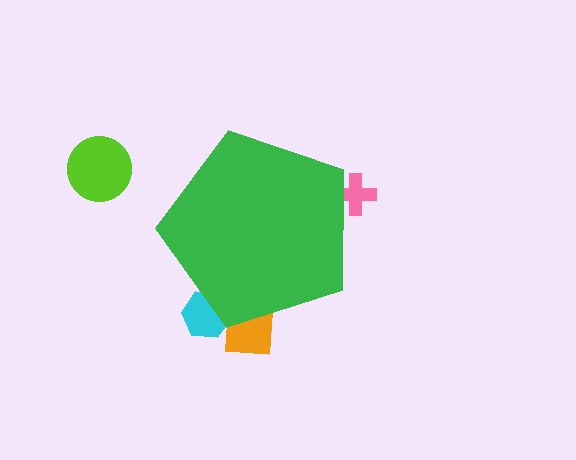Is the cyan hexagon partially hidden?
Yes, the cyan hexagon is partially hidden behind the green pentagon.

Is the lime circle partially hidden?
No, the lime circle is fully visible.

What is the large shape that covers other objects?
A green pentagon.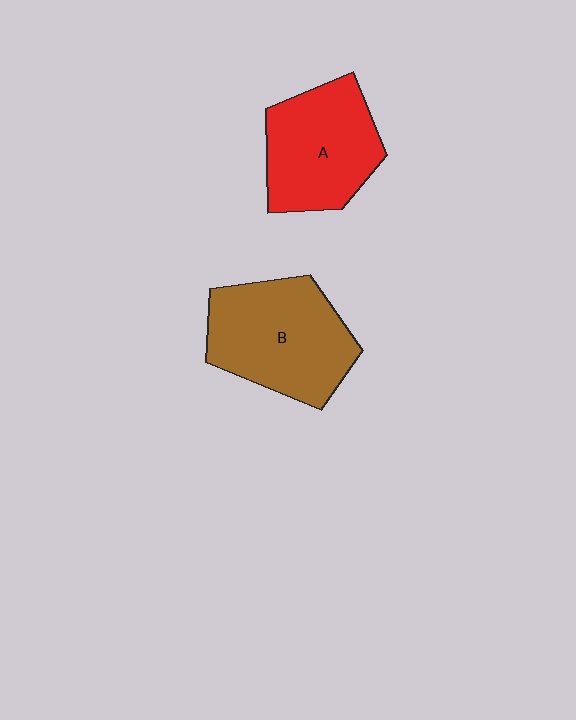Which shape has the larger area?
Shape B (brown).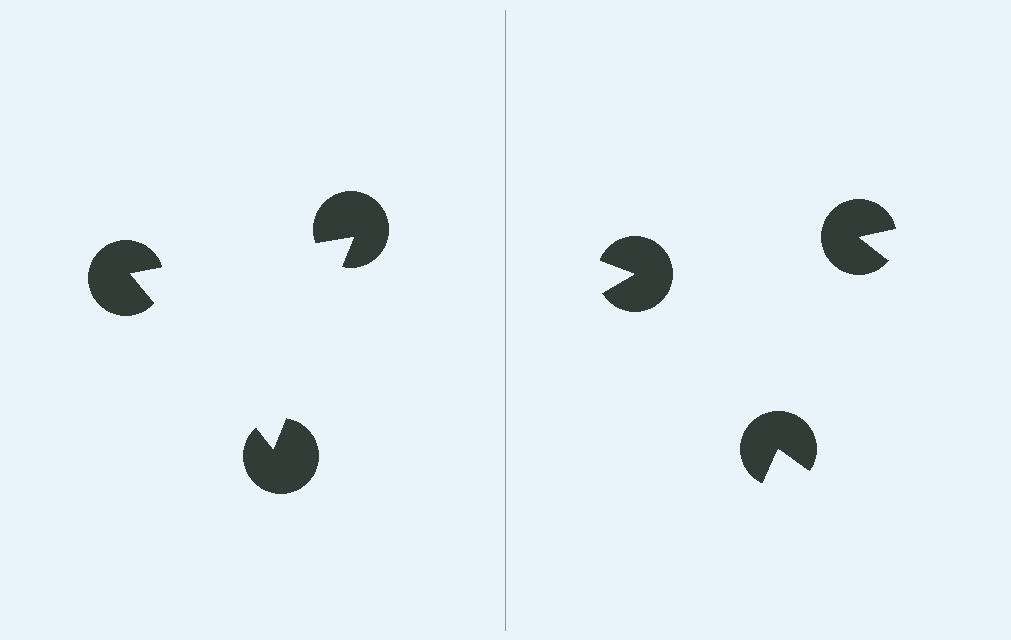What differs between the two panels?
The pac-man discs are positioned identically on both sides; only the wedge orientations differ. On the left they align to a triangle; on the right they are misaligned.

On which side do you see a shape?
An illusory triangle appears on the left side. On the right side the wedge cuts are rotated, so no coherent shape forms.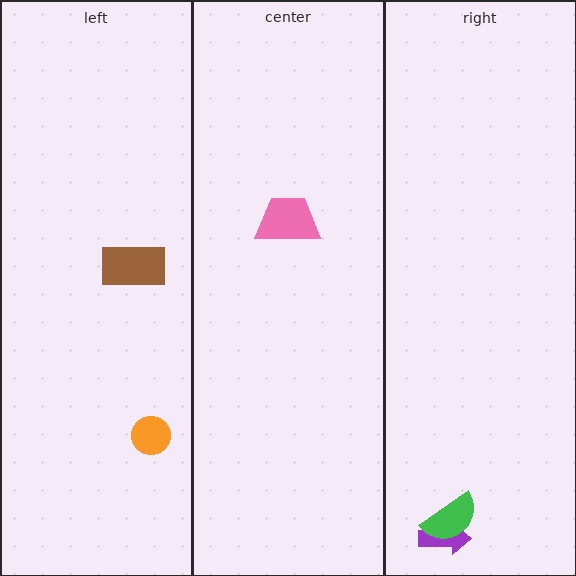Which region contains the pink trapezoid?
The center region.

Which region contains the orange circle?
The left region.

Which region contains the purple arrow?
The right region.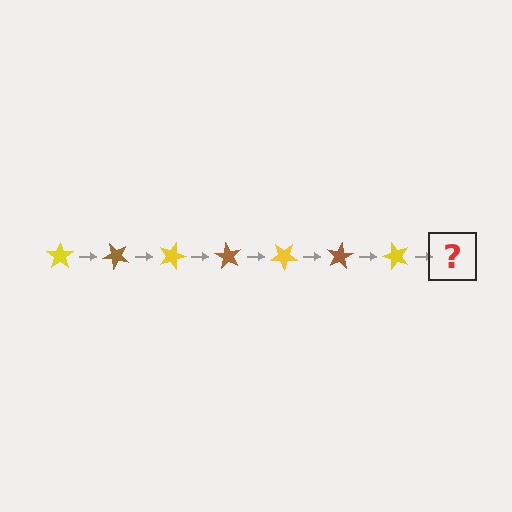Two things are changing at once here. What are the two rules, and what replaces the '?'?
The two rules are that it rotates 45 degrees each step and the color cycles through yellow and brown. The '?' should be a brown star, rotated 315 degrees from the start.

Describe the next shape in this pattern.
It should be a brown star, rotated 315 degrees from the start.